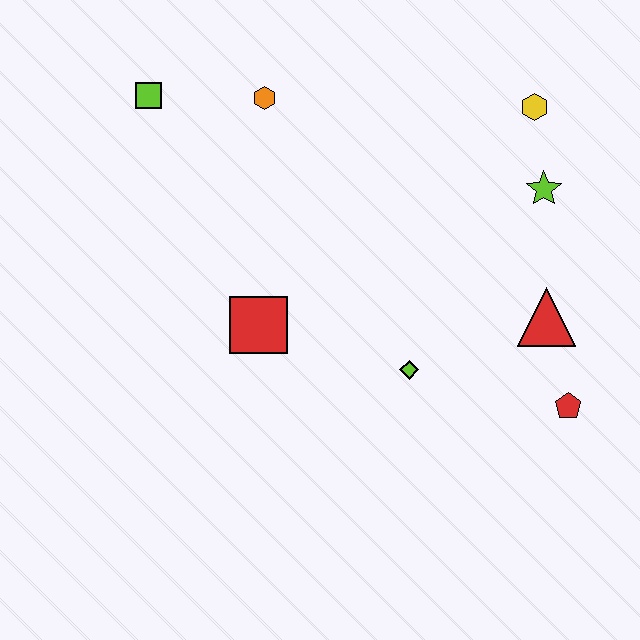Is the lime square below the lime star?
No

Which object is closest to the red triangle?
The red pentagon is closest to the red triangle.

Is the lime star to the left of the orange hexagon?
No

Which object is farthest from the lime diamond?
The lime square is farthest from the lime diamond.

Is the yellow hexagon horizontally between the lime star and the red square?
Yes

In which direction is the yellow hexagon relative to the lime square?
The yellow hexagon is to the right of the lime square.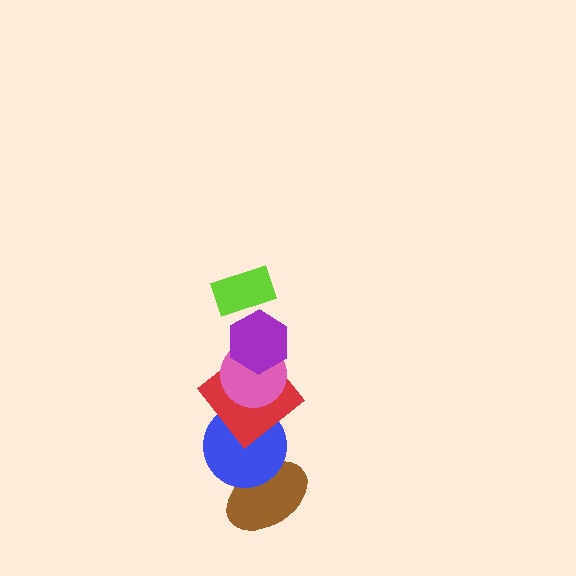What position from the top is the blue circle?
The blue circle is 5th from the top.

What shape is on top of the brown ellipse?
The blue circle is on top of the brown ellipse.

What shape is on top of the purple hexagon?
The lime rectangle is on top of the purple hexagon.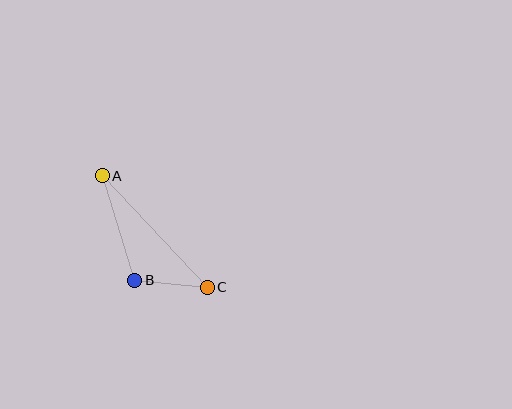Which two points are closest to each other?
Points B and C are closest to each other.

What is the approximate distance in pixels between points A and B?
The distance between A and B is approximately 109 pixels.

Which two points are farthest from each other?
Points A and C are farthest from each other.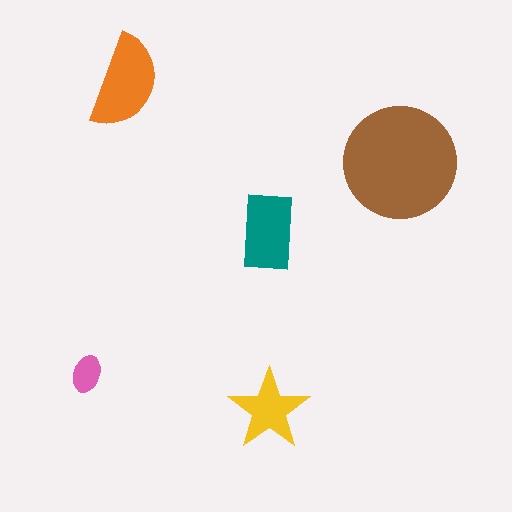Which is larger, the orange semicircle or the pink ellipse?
The orange semicircle.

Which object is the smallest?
The pink ellipse.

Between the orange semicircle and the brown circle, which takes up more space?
The brown circle.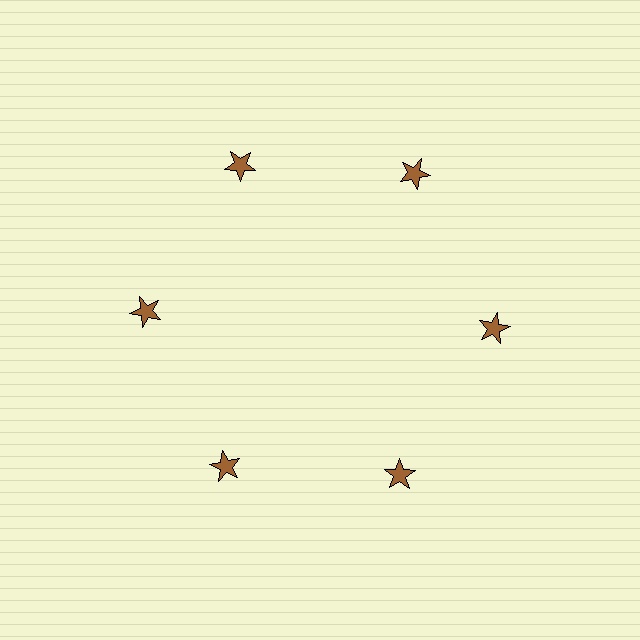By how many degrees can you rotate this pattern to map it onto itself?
The pattern maps onto itself every 60 degrees of rotation.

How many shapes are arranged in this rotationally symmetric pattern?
There are 6 shapes, arranged in 6 groups of 1.